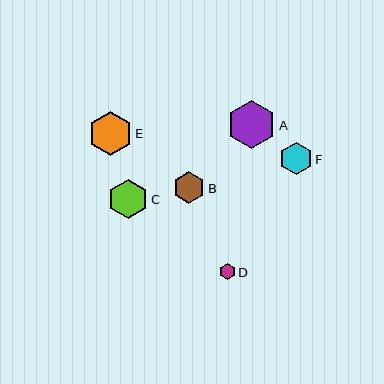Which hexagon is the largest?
Hexagon A is the largest with a size of approximately 49 pixels.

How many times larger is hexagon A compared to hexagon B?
Hexagon A is approximately 1.5 times the size of hexagon B.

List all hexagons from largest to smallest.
From largest to smallest: A, E, C, F, B, D.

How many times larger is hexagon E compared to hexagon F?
Hexagon E is approximately 1.4 times the size of hexagon F.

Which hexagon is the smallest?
Hexagon D is the smallest with a size of approximately 16 pixels.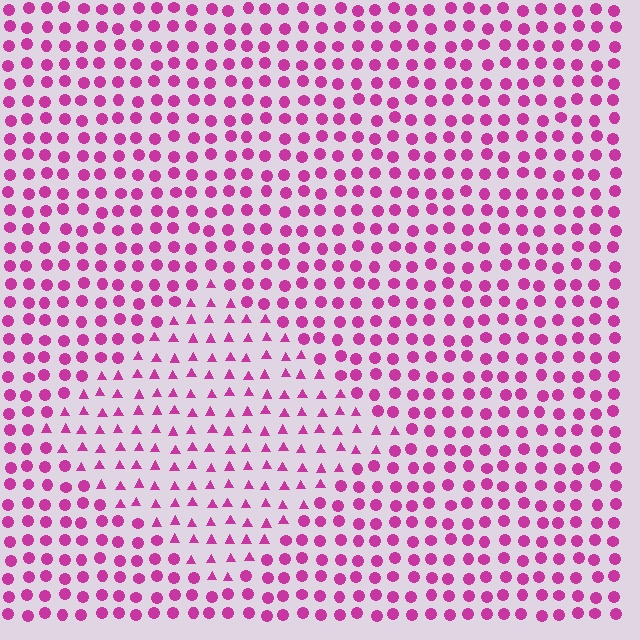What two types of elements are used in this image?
The image uses triangles inside the diamond region and circles outside it.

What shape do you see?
I see a diamond.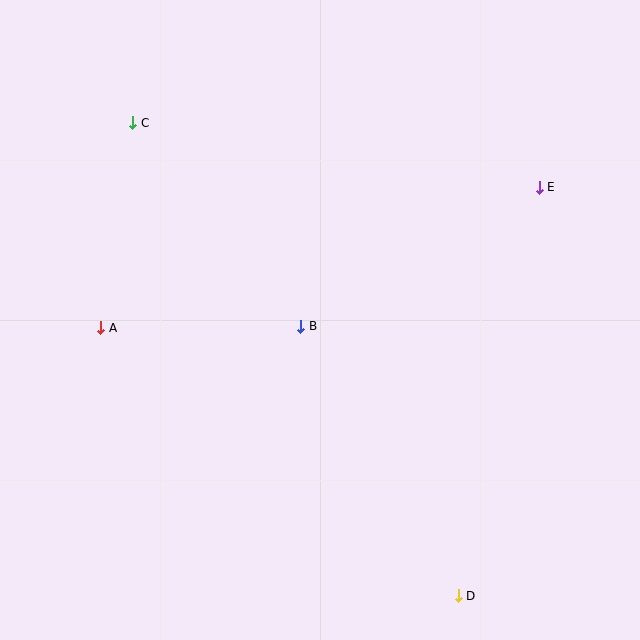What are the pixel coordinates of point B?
Point B is at (301, 326).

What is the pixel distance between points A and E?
The distance between A and E is 460 pixels.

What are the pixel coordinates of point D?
Point D is at (458, 596).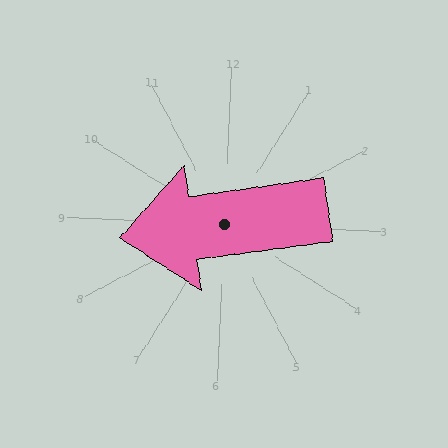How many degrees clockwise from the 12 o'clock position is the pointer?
Approximately 260 degrees.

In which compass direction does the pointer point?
West.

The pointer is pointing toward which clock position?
Roughly 9 o'clock.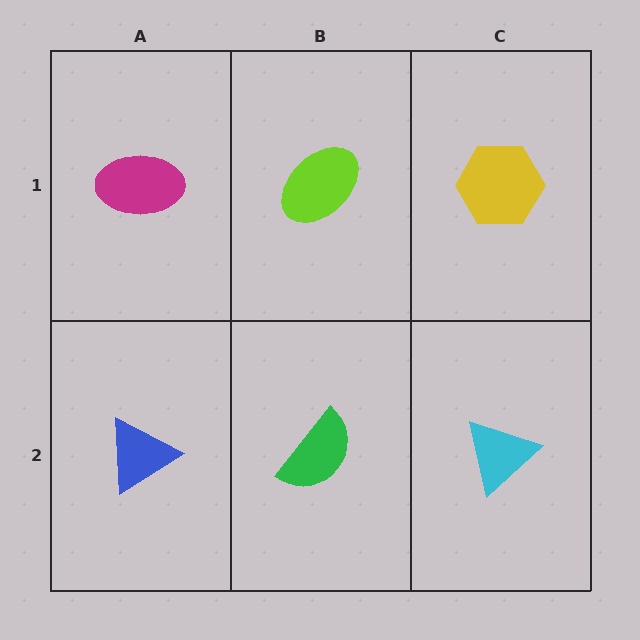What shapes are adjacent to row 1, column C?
A cyan triangle (row 2, column C), a lime ellipse (row 1, column B).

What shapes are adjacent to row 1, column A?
A blue triangle (row 2, column A), a lime ellipse (row 1, column B).